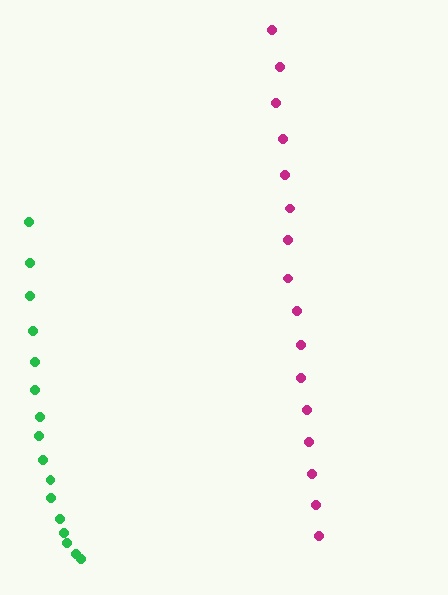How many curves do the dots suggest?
There are 2 distinct paths.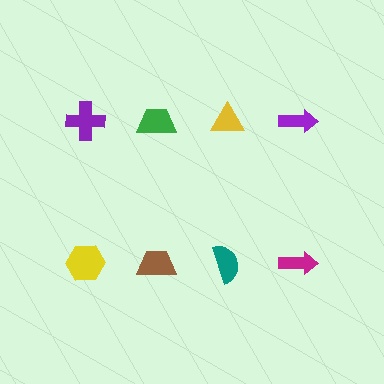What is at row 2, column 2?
A brown trapezoid.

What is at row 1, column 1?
A purple cross.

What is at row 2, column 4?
A magenta arrow.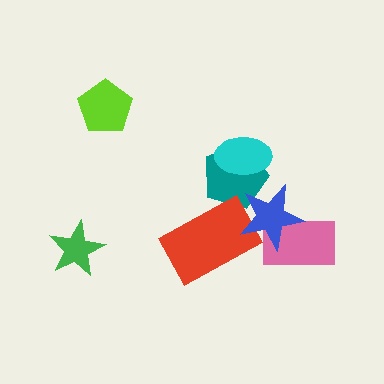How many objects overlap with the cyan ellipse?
1 object overlaps with the cyan ellipse.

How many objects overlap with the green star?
0 objects overlap with the green star.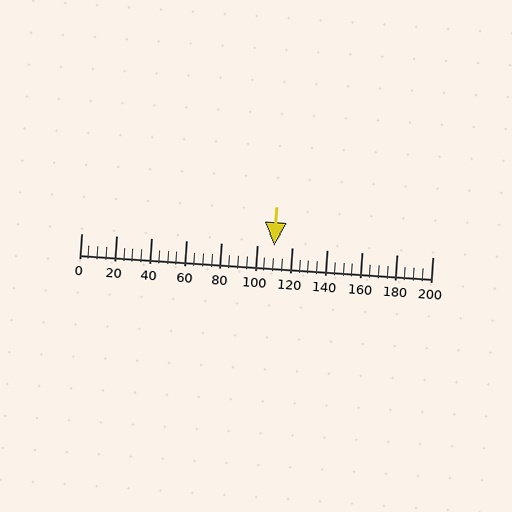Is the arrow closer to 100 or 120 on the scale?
The arrow is closer to 120.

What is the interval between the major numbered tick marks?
The major tick marks are spaced 20 units apart.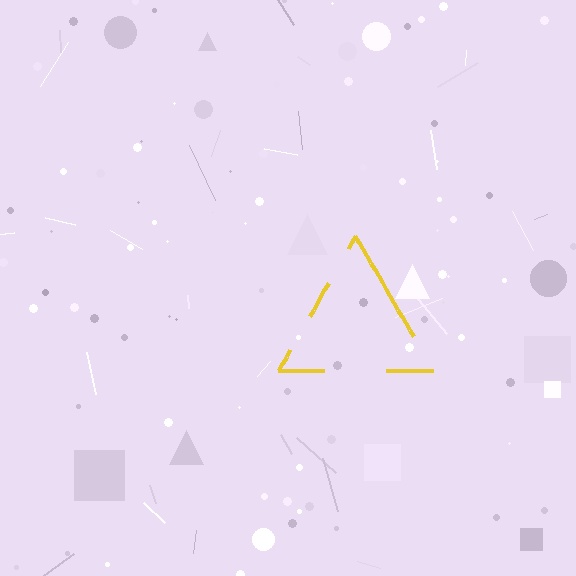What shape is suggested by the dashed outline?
The dashed outline suggests a triangle.